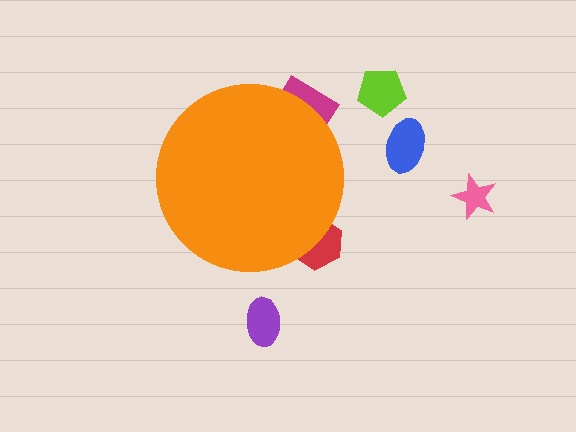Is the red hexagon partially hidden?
Yes, the red hexagon is partially hidden behind the orange circle.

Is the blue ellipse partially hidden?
No, the blue ellipse is fully visible.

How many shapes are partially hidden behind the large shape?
2 shapes are partially hidden.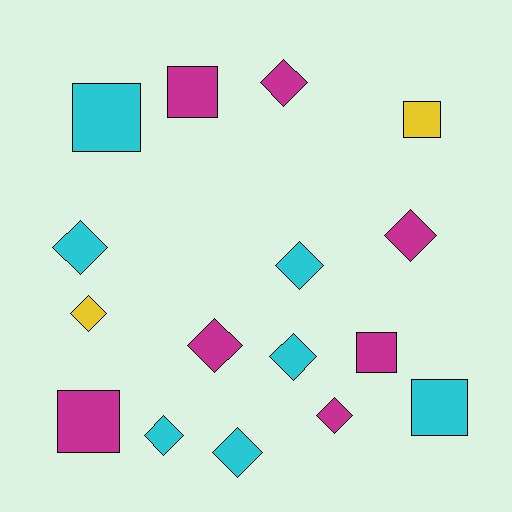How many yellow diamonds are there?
There is 1 yellow diamond.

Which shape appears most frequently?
Diamond, with 10 objects.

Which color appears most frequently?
Cyan, with 7 objects.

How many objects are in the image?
There are 16 objects.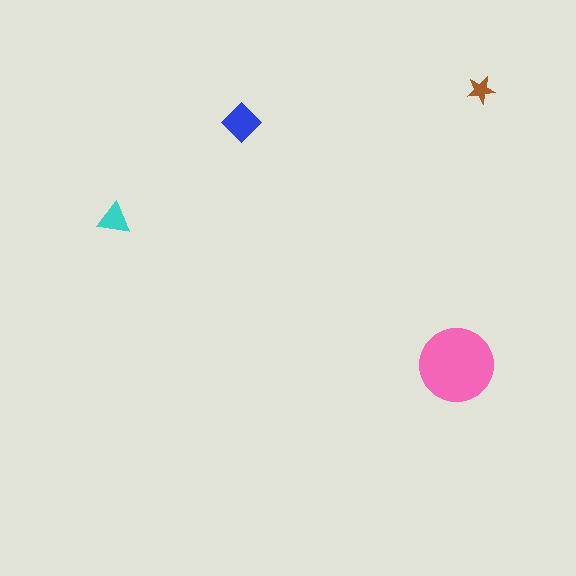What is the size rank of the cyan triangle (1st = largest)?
3rd.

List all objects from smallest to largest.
The brown star, the cyan triangle, the blue diamond, the pink circle.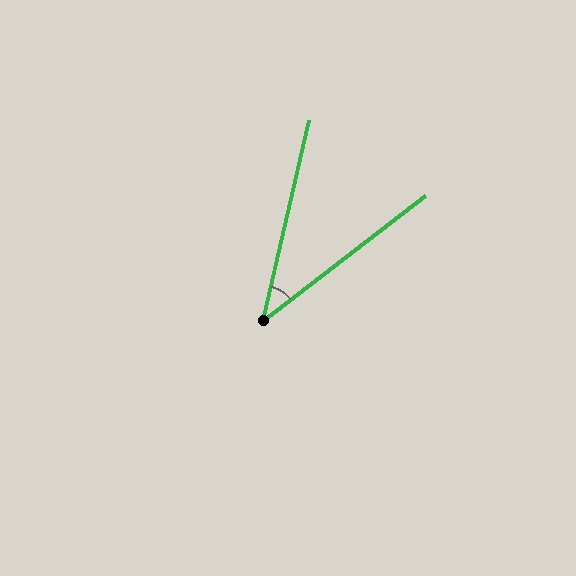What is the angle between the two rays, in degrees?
Approximately 39 degrees.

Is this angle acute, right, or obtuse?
It is acute.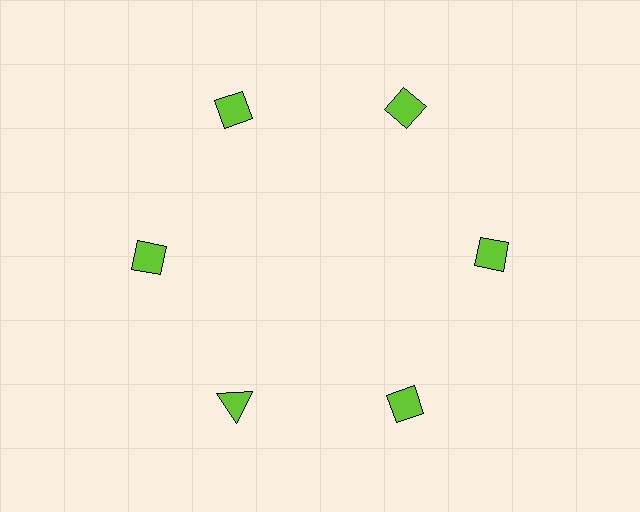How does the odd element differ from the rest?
It has a different shape: triangle instead of diamond.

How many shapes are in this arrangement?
There are 6 shapes arranged in a ring pattern.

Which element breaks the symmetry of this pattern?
The lime triangle at roughly the 7 o'clock position breaks the symmetry. All other shapes are lime diamonds.